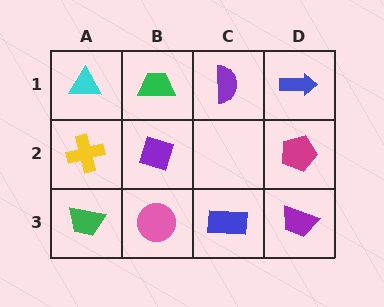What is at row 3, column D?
A purple trapezoid.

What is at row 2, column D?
A magenta pentagon.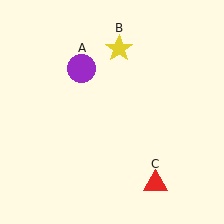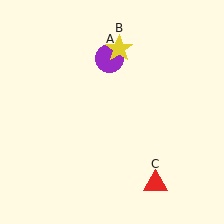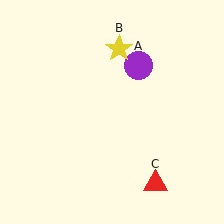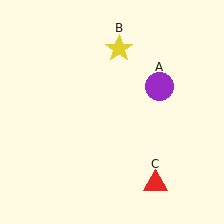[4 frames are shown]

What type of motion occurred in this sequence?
The purple circle (object A) rotated clockwise around the center of the scene.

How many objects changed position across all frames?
1 object changed position: purple circle (object A).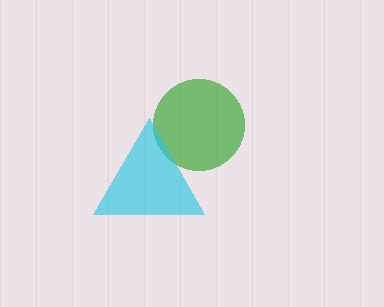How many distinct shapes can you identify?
There are 2 distinct shapes: a green circle, a cyan triangle.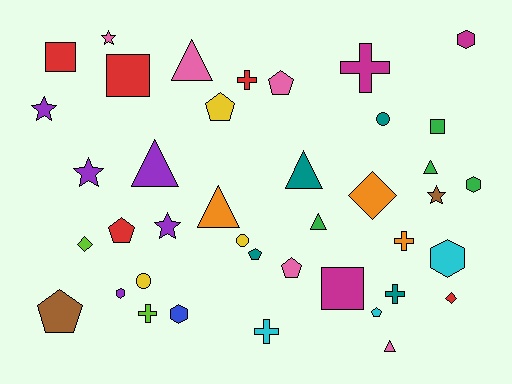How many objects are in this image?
There are 40 objects.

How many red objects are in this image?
There are 5 red objects.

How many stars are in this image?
There are 5 stars.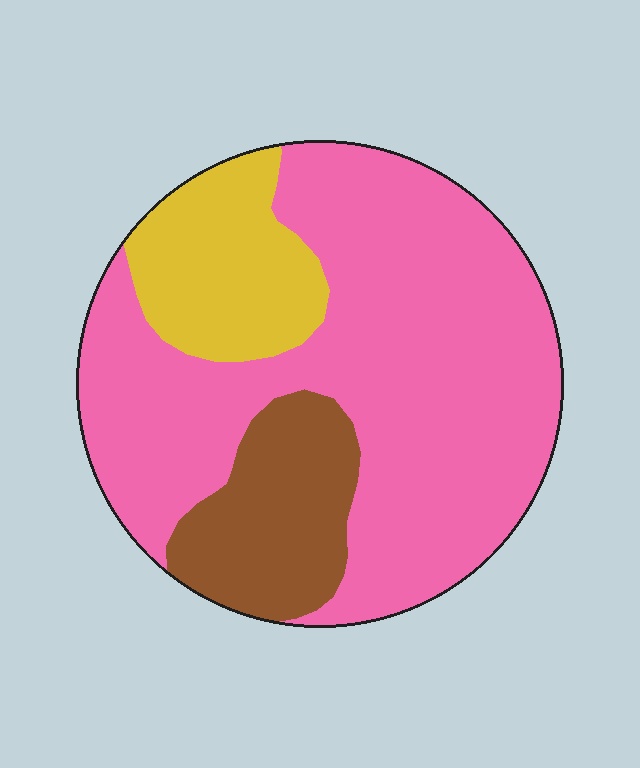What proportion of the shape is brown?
Brown takes up less than a sixth of the shape.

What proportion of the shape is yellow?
Yellow covers 16% of the shape.